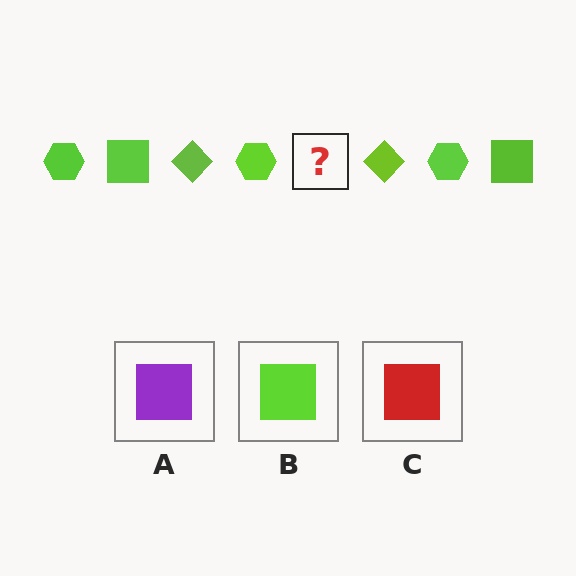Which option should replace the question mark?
Option B.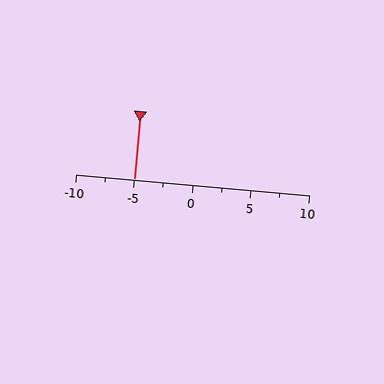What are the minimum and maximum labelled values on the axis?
The axis runs from -10 to 10.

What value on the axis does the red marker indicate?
The marker indicates approximately -5.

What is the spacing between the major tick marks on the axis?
The major ticks are spaced 5 apart.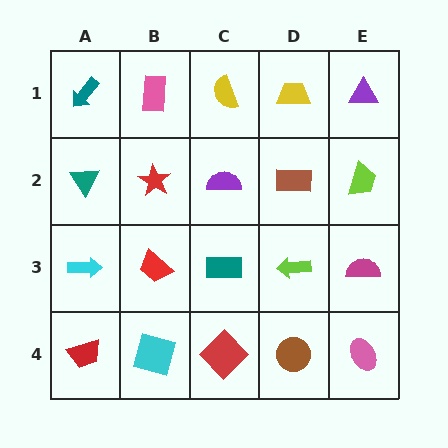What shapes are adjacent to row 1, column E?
A lime trapezoid (row 2, column E), a yellow trapezoid (row 1, column D).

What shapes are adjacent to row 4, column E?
A magenta semicircle (row 3, column E), a brown circle (row 4, column D).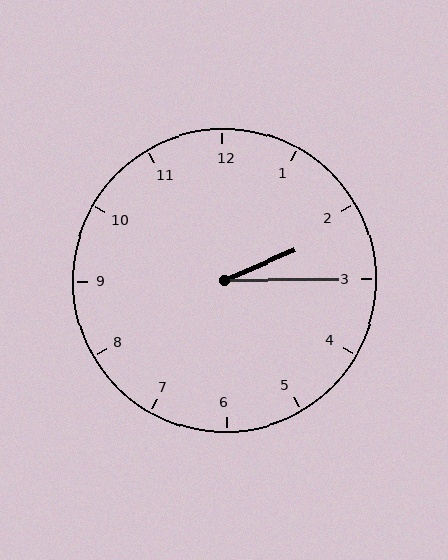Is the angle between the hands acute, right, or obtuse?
It is acute.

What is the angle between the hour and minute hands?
Approximately 22 degrees.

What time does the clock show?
2:15.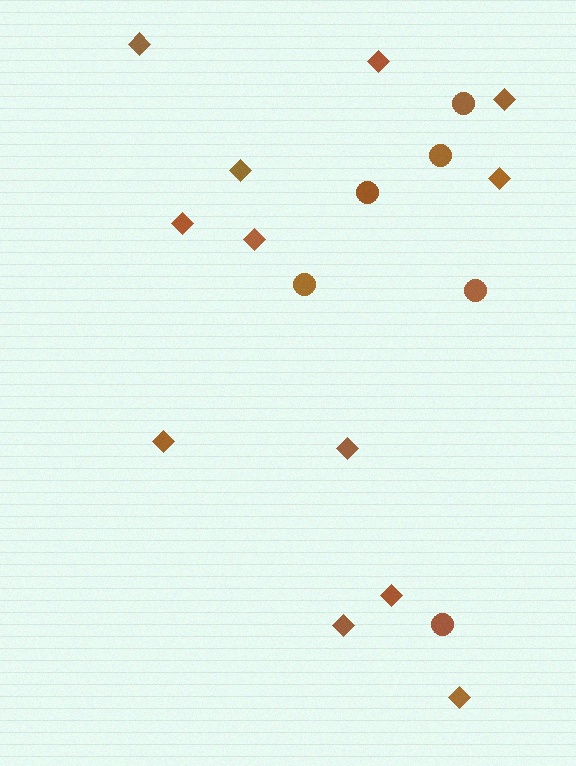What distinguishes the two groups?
There are 2 groups: one group of diamonds (12) and one group of circles (6).